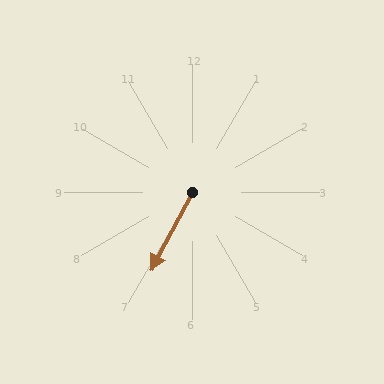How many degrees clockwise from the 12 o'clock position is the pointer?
Approximately 208 degrees.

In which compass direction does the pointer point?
Southwest.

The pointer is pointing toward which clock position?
Roughly 7 o'clock.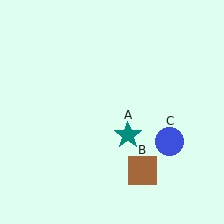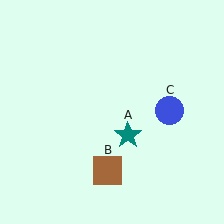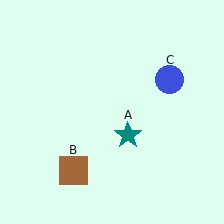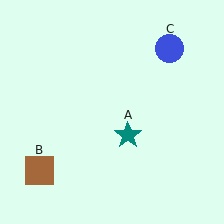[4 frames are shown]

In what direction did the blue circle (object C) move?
The blue circle (object C) moved up.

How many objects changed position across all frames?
2 objects changed position: brown square (object B), blue circle (object C).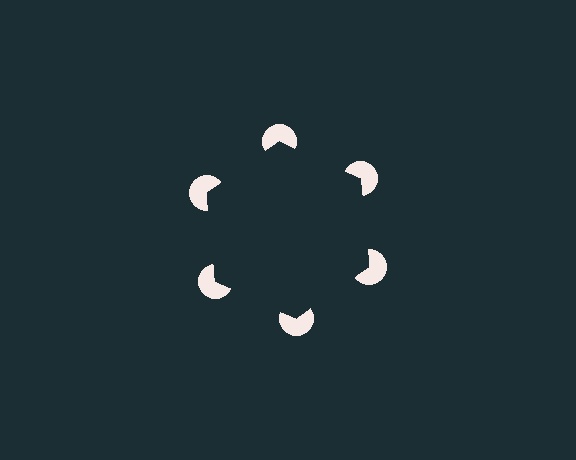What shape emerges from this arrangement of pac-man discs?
An illusory hexagon — its edges are inferred from the aligned wedge cuts in the pac-man discs, not physically drawn.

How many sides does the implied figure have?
6 sides.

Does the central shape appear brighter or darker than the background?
It typically appears slightly darker than the background, even though no actual brightness change is drawn.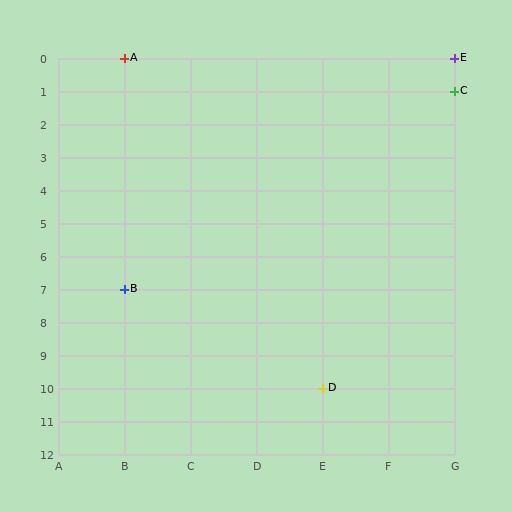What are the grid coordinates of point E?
Point E is at grid coordinates (G, 0).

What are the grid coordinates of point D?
Point D is at grid coordinates (E, 10).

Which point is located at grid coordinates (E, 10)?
Point D is at (E, 10).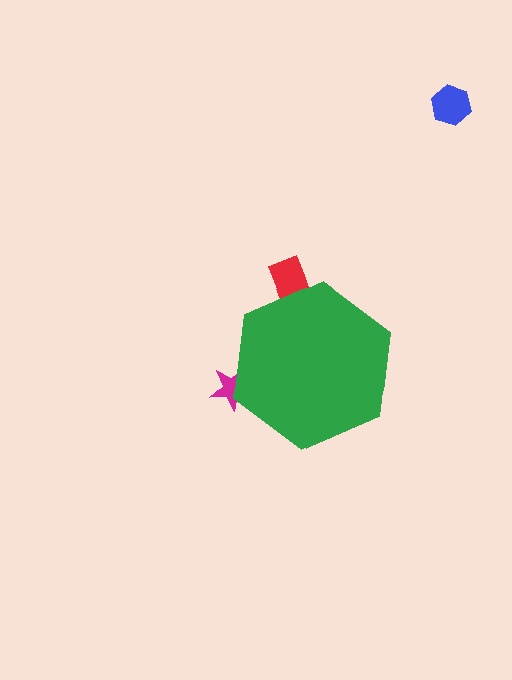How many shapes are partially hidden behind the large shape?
2 shapes are partially hidden.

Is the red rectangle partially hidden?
Yes, the red rectangle is partially hidden behind the green hexagon.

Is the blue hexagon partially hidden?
No, the blue hexagon is fully visible.